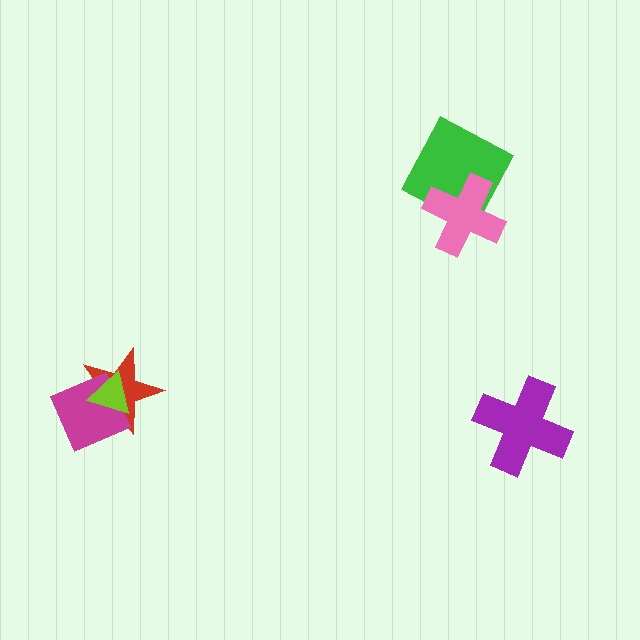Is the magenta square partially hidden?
Yes, it is partially covered by another shape.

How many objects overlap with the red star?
2 objects overlap with the red star.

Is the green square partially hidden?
Yes, it is partially covered by another shape.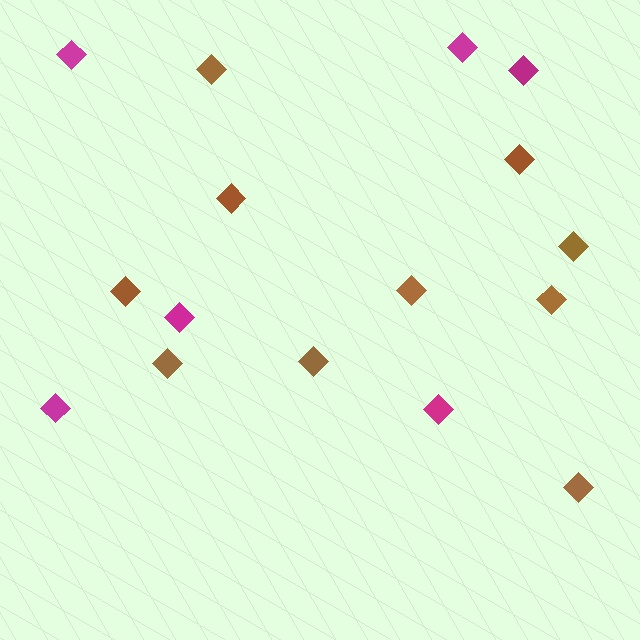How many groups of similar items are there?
There are 2 groups: one group of brown diamonds (10) and one group of magenta diamonds (6).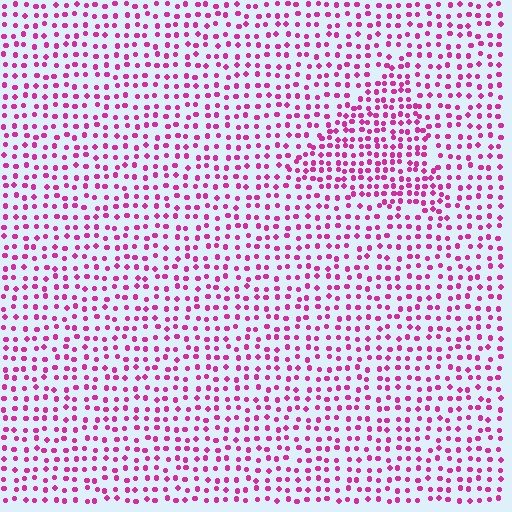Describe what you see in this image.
The image contains small magenta elements arranged at two different densities. A triangle-shaped region is visible where the elements are more densely packed than the surrounding area.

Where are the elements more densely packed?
The elements are more densely packed inside the triangle boundary.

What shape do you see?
I see a triangle.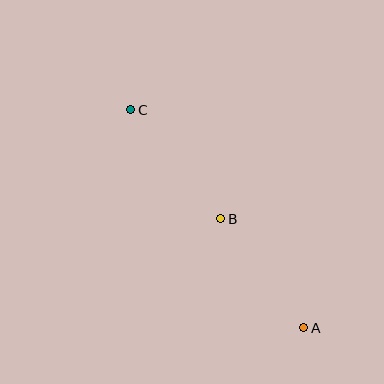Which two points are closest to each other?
Points A and B are closest to each other.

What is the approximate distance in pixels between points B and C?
The distance between B and C is approximately 141 pixels.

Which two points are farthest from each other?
Points A and C are farthest from each other.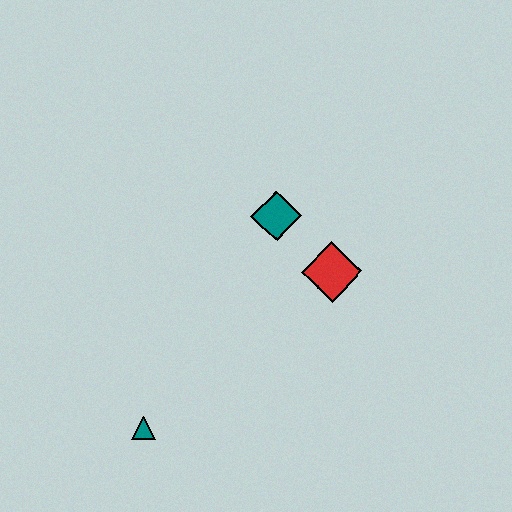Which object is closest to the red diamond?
The teal diamond is closest to the red diamond.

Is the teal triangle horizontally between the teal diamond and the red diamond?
No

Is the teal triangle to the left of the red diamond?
Yes